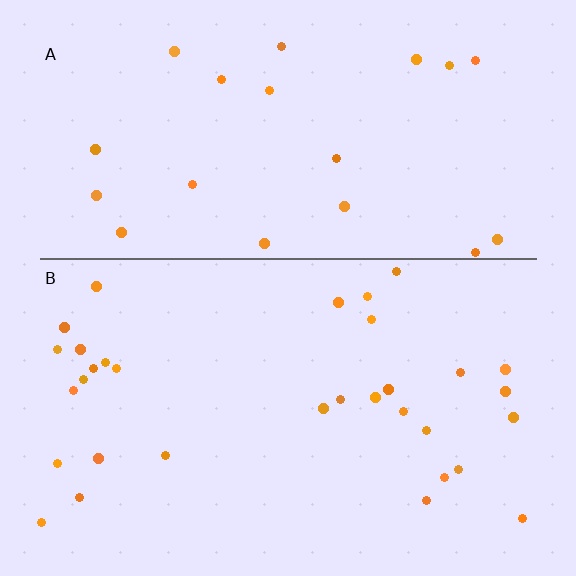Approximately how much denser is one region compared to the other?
Approximately 1.6× — region B over region A.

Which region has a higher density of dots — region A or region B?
B (the bottom).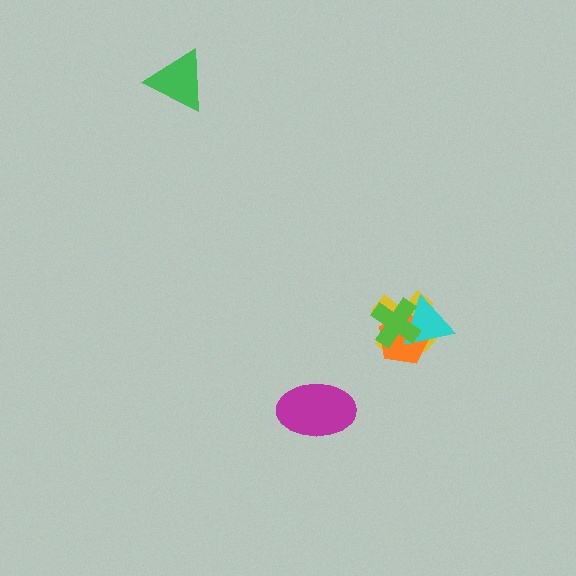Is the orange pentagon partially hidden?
Yes, it is partially covered by another shape.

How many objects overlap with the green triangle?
0 objects overlap with the green triangle.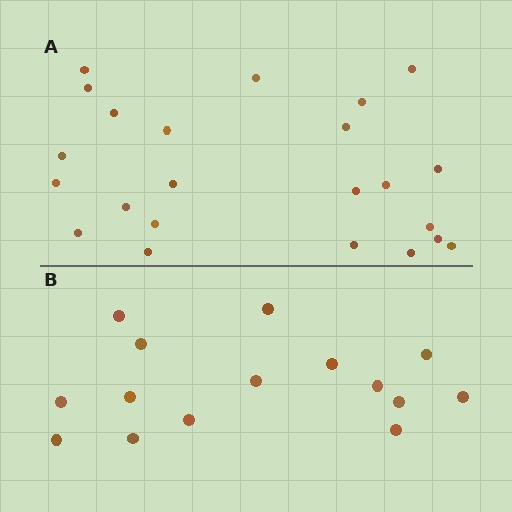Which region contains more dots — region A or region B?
Region A (the top region) has more dots.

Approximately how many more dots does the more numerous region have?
Region A has roughly 8 or so more dots than region B.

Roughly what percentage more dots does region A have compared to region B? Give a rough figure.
About 55% more.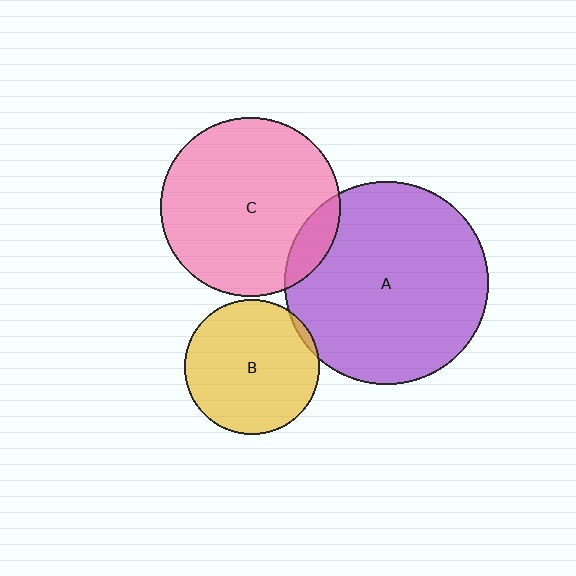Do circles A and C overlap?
Yes.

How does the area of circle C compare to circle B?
Approximately 1.8 times.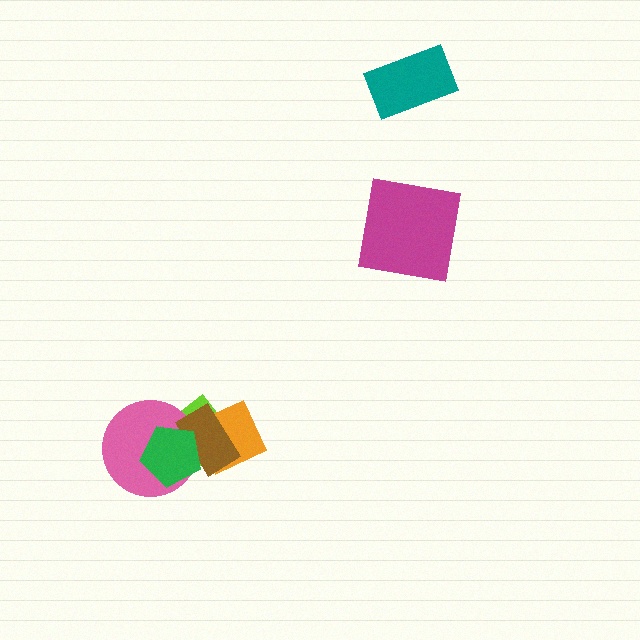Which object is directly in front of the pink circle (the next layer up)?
The brown rectangle is directly in front of the pink circle.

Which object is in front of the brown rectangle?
The green pentagon is in front of the brown rectangle.